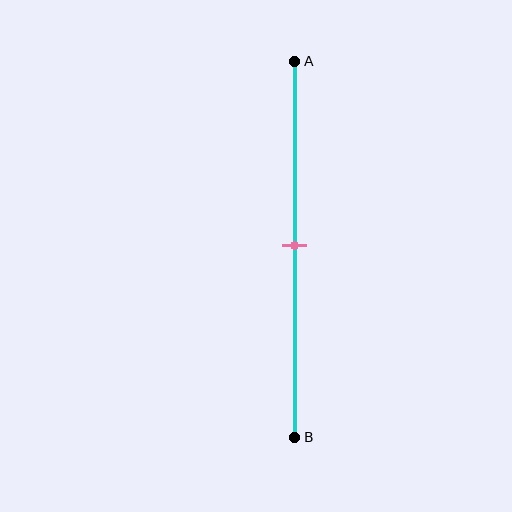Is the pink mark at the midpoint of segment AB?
Yes, the mark is approximately at the midpoint.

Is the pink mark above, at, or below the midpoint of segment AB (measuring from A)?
The pink mark is approximately at the midpoint of segment AB.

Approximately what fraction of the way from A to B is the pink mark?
The pink mark is approximately 50% of the way from A to B.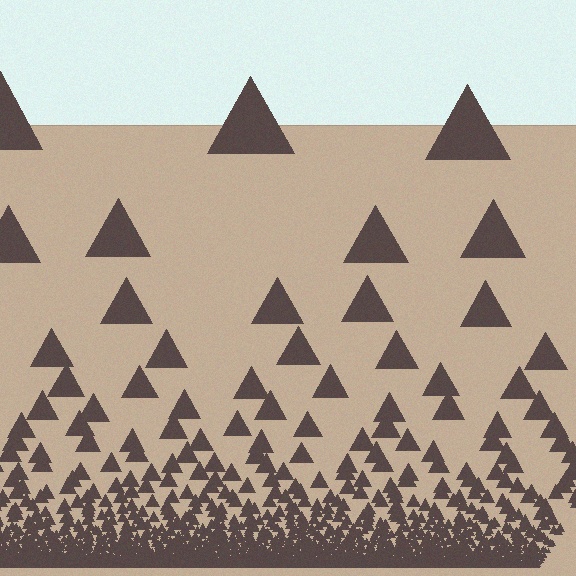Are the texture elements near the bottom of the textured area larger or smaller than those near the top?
Smaller. The gradient is inverted — elements near the bottom are smaller and denser.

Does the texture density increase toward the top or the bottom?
Density increases toward the bottom.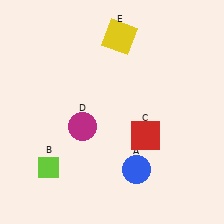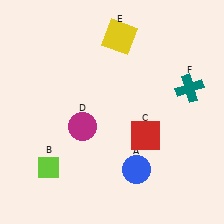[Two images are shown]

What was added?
A teal cross (F) was added in Image 2.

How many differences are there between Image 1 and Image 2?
There is 1 difference between the two images.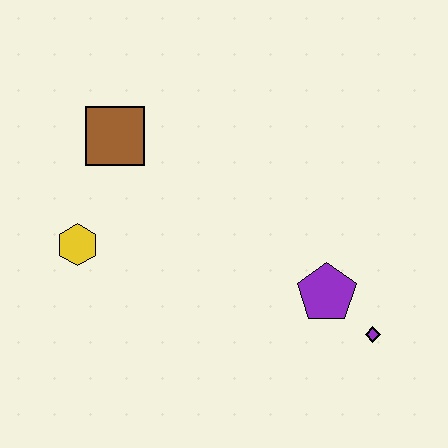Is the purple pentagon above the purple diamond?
Yes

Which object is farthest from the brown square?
The purple diamond is farthest from the brown square.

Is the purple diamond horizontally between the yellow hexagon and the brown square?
No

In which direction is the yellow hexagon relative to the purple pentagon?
The yellow hexagon is to the left of the purple pentagon.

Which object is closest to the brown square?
The yellow hexagon is closest to the brown square.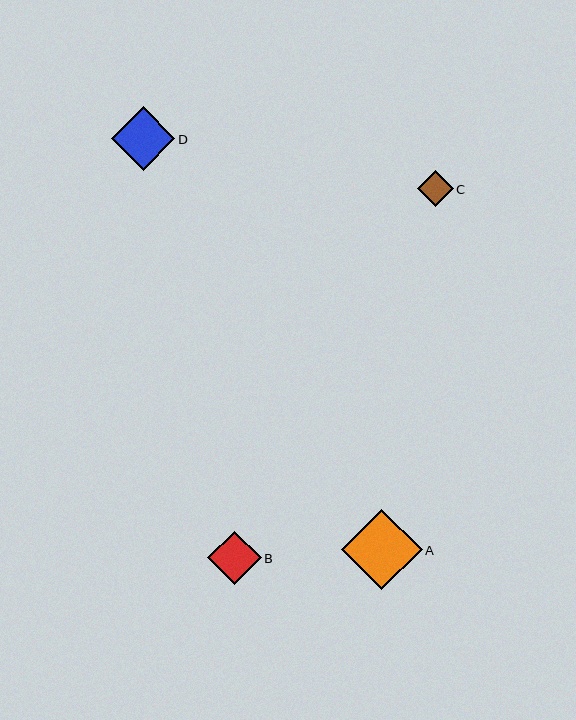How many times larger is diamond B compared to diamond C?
Diamond B is approximately 1.5 times the size of diamond C.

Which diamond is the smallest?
Diamond C is the smallest with a size of approximately 36 pixels.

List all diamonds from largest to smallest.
From largest to smallest: A, D, B, C.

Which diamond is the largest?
Diamond A is the largest with a size of approximately 80 pixels.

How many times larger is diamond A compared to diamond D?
Diamond A is approximately 1.3 times the size of diamond D.